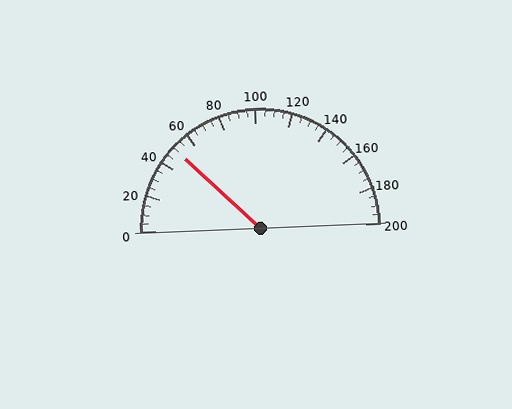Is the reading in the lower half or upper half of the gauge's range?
The reading is in the lower half of the range (0 to 200).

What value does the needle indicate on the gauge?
The needle indicates approximately 50.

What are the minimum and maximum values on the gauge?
The gauge ranges from 0 to 200.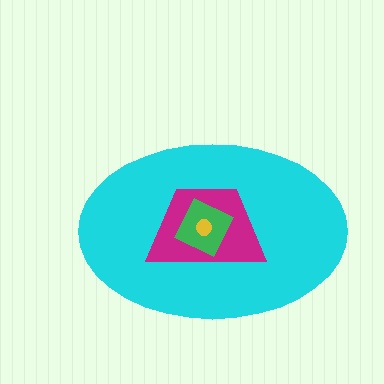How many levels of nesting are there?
4.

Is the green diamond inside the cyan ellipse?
Yes.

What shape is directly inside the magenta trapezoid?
The green diamond.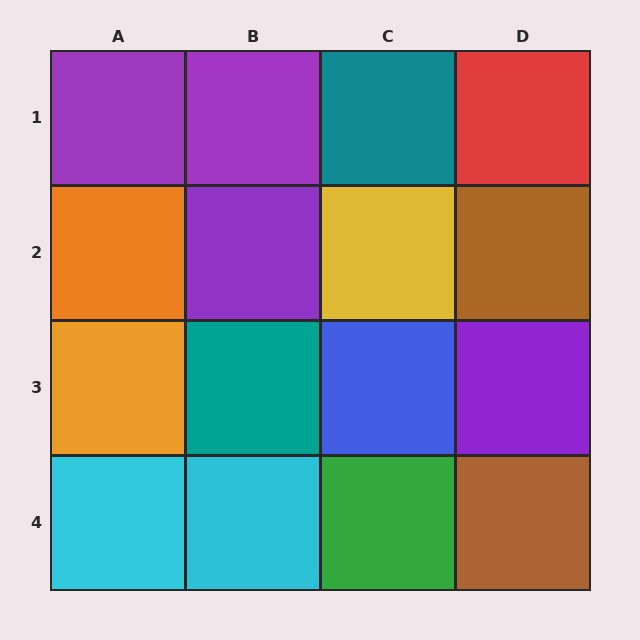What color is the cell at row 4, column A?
Cyan.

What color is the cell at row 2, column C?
Yellow.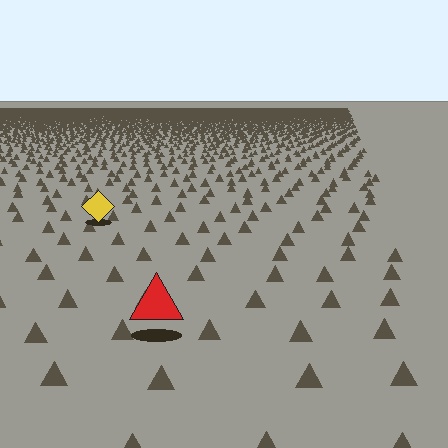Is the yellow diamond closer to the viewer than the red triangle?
No. The red triangle is closer — you can tell from the texture gradient: the ground texture is coarser near it.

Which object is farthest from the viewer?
The yellow diamond is farthest from the viewer. It appears smaller and the ground texture around it is denser.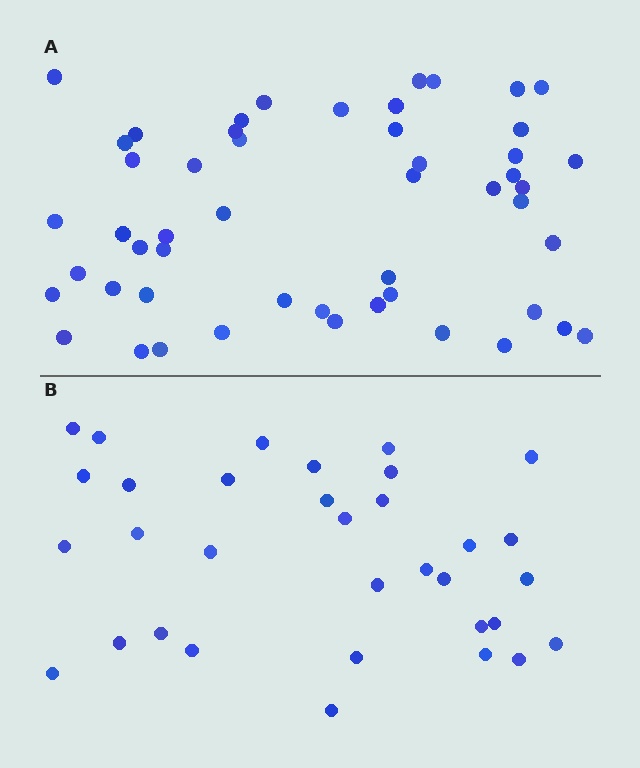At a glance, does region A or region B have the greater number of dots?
Region A (the top region) has more dots.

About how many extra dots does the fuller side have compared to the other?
Region A has approximately 20 more dots than region B.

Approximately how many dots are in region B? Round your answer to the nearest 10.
About 30 dots. (The exact count is 33, which rounds to 30.)